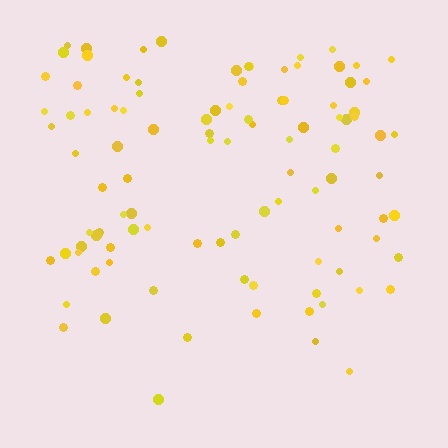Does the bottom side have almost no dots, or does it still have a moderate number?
Still a moderate number, just noticeably fewer than the top.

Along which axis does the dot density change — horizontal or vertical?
Vertical.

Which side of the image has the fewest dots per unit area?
The bottom.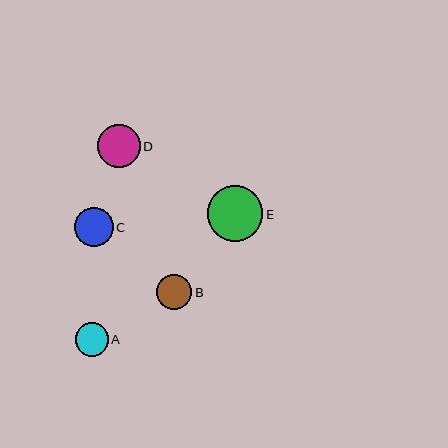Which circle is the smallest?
Circle A is the smallest with a size of approximately 33 pixels.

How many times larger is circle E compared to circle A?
Circle E is approximately 1.7 times the size of circle A.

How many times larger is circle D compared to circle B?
Circle D is approximately 1.2 times the size of circle B.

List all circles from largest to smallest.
From largest to smallest: E, D, C, B, A.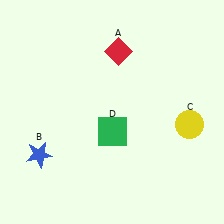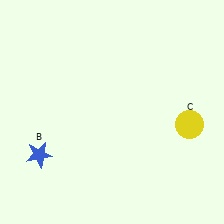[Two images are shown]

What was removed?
The red diamond (A), the green square (D) were removed in Image 2.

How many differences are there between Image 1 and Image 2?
There are 2 differences between the two images.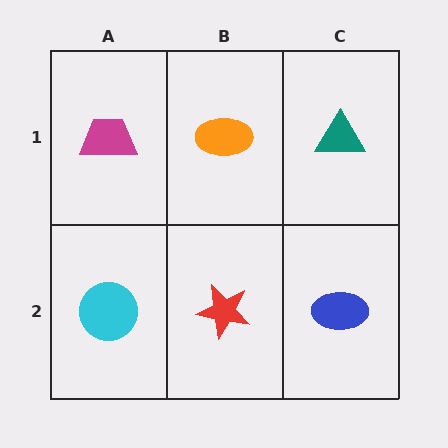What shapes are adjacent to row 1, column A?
A cyan circle (row 2, column A), an orange ellipse (row 1, column B).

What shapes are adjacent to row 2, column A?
A magenta trapezoid (row 1, column A), a red star (row 2, column B).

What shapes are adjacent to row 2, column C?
A teal triangle (row 1, column C), a red star (row 2, column B).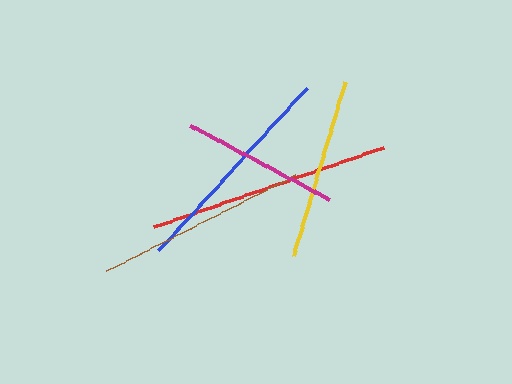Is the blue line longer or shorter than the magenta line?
The blue line is longer than the magenta line.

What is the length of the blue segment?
The blue segment is approximately 220 pixels long.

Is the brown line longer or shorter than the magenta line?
The brown line is longer than the magenta line.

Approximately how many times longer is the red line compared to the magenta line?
The red line is approximately 1.5 times the length of the magenta line.